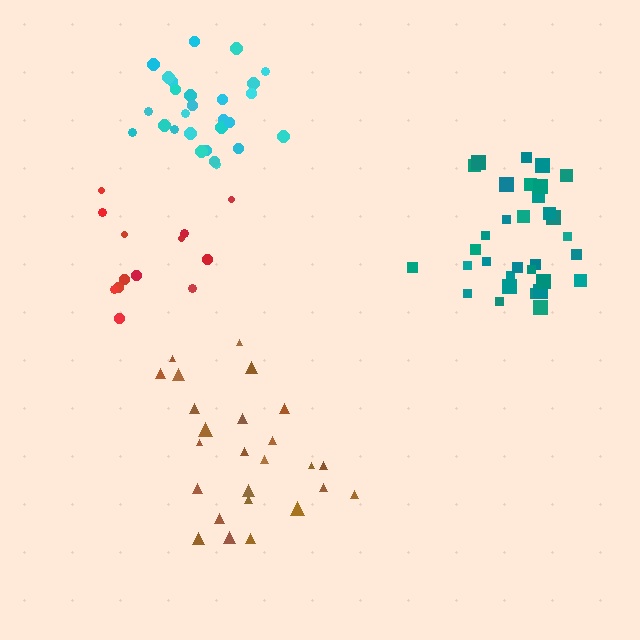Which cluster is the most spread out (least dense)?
Red.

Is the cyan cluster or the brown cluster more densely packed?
Cyan.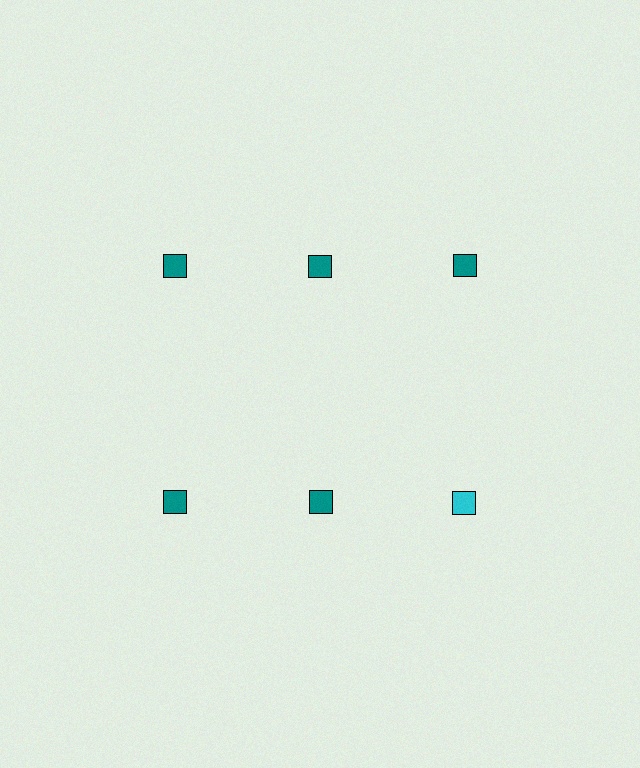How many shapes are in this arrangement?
There are 6 shapes arranged in a grid pattern.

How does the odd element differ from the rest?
It has a different color: cyan instead of teal.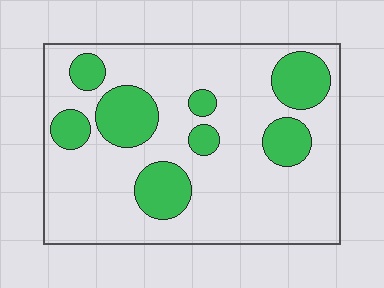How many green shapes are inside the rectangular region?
8.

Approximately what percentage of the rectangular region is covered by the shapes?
Approximately 25%.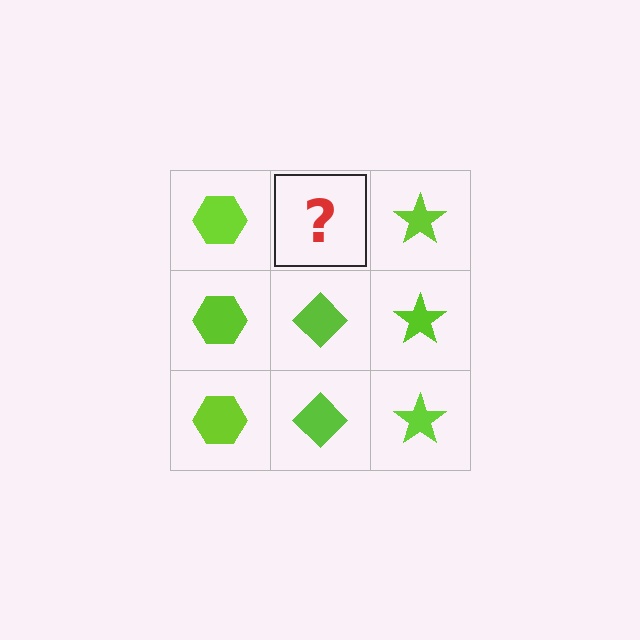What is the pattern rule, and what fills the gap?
The rule is that each column has a consistent shape. The gap should be filled with a lime diamond.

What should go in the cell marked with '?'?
The missing cell should contain a lime diamond.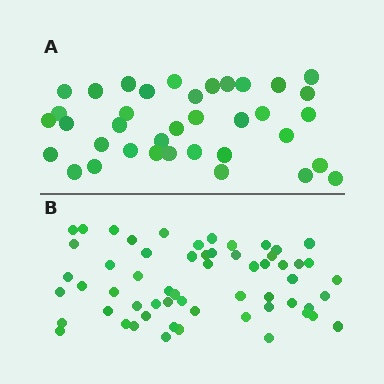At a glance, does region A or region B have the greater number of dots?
Region B (the bottom region) has more dots.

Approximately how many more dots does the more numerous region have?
Region B has approximately 20 more dots than region A.